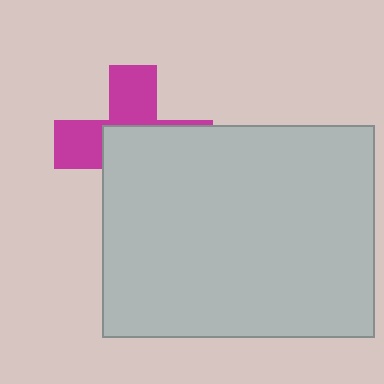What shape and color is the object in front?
The object in front is a light gray rectangle.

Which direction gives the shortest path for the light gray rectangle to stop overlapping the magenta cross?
Moving toward the lower-right gives the shortest separation.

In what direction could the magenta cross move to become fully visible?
The magenta cross could move toward the upper-left. That would shift it out from behind the light gray rectangle entirely.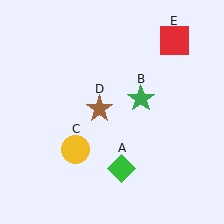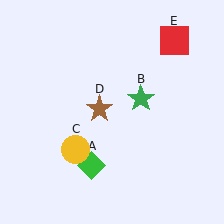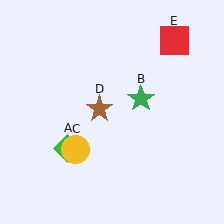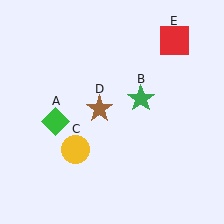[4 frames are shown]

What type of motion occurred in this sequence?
The green diamond (object A) rotated clockwise around the center of the scene.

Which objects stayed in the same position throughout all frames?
Green star (object B) and yellow circle (object C) and brown star (object D) and red square (object E) remained stationary.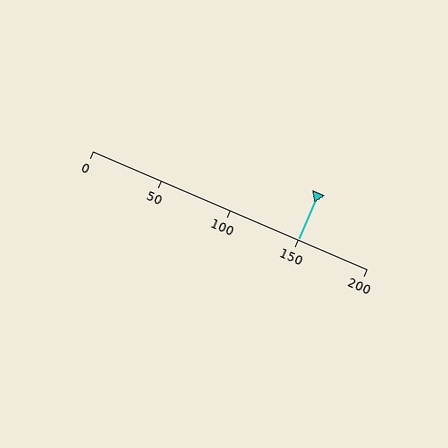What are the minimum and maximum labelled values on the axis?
The axis runs from 0 to 200.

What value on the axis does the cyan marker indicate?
The marker indicates approximately 150.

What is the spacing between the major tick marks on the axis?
The major ticks are spaced 50 apart.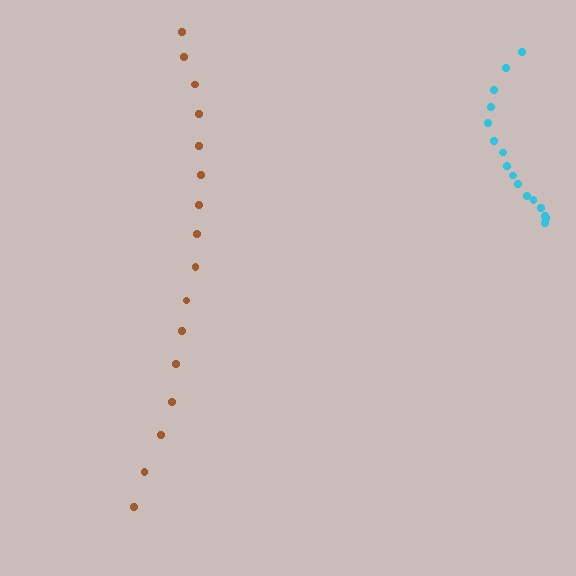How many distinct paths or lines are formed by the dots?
There are 2 distinct paths.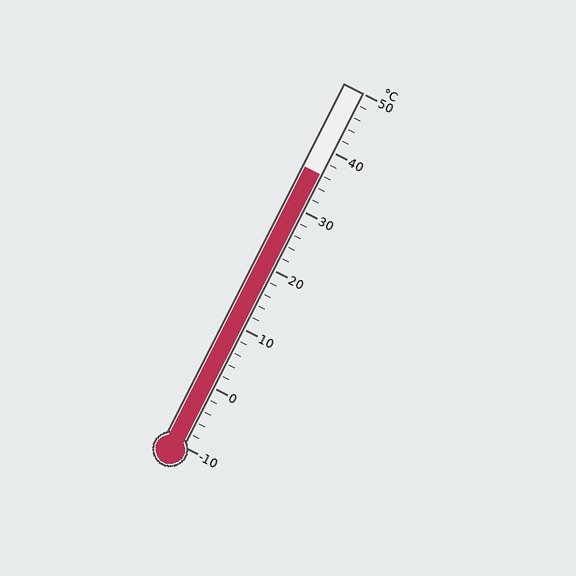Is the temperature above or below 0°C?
The temperature is above 0°C.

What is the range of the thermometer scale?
The thermometer scale ranges from -10°C to 50°C.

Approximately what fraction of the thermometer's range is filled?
The thermometer is filled to approximately 75% of its range.